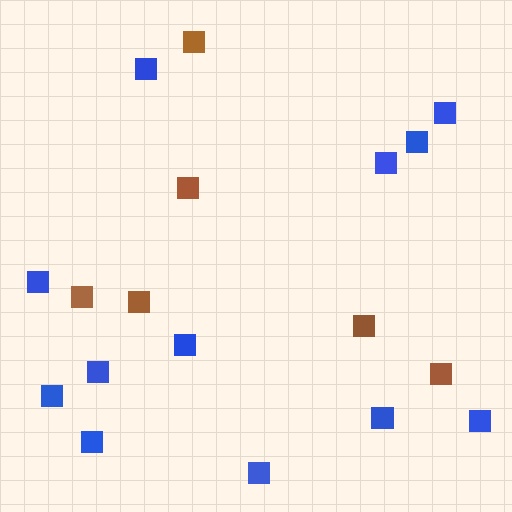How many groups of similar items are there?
There are 2 groups: one group of brown squares (6) and one group of blue squares (12).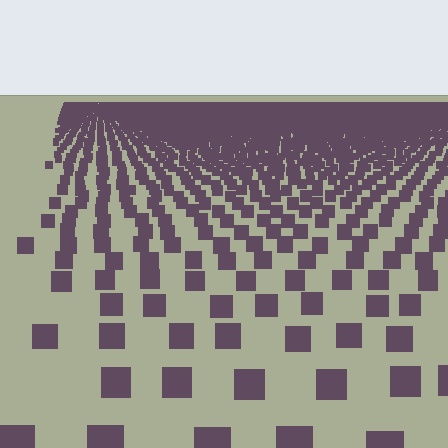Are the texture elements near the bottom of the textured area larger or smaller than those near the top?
Larger. Near the bottom, elements are closer to the viewer and appear at a bigger on-screen size.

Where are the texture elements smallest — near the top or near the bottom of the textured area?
Near the top.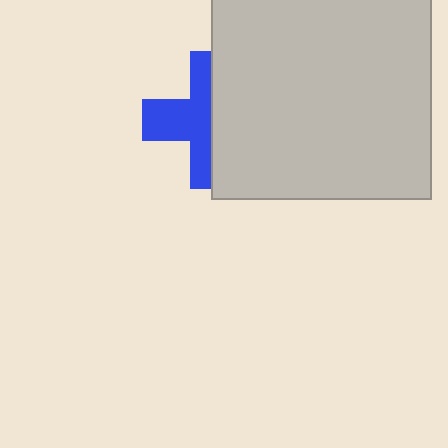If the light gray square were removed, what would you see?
You would see the complete blue cross.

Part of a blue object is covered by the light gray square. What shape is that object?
It is a cross.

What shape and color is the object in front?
The object in front is a light gray square.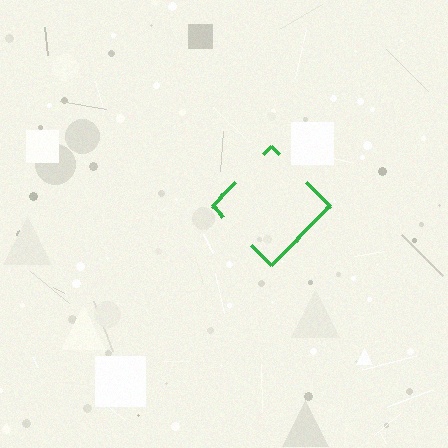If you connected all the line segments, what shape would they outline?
They would outline a diamond.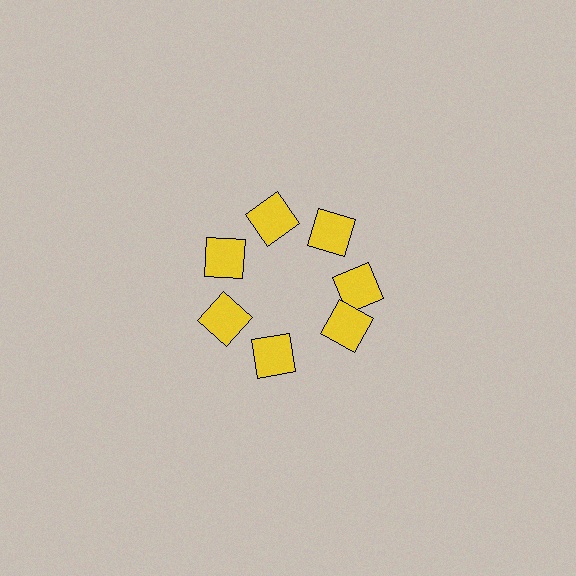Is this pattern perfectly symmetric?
No. The 7 yellow squares are arranged in a ring, but one element near the 5 o'clock position is rotated out of alignment along the ring, breaking the 7-fold rotational symmetry.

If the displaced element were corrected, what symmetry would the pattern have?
It would have 7-fold rotational symmetry — the pattern would map onto itself every 51 degrees.